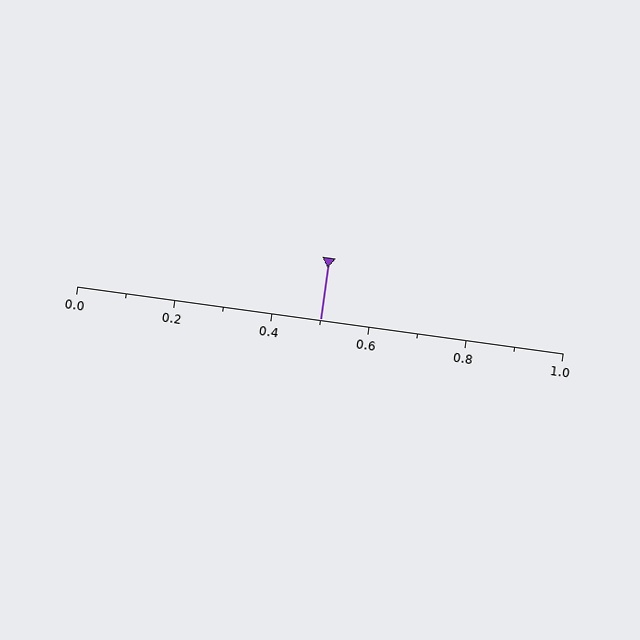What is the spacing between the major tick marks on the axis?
The major ticks are spaced 0.2 apart.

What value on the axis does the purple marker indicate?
The marker indicates approximately 0.5.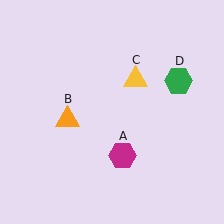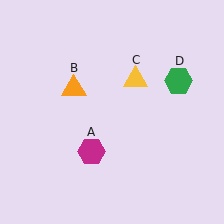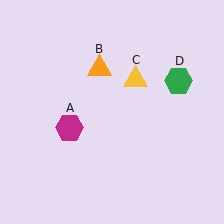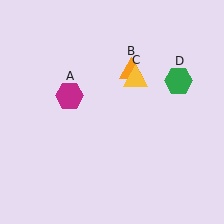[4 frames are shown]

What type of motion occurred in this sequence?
The magenta hexagon (object A), orange triangle (object B) rotated clockwise around the center of the scene.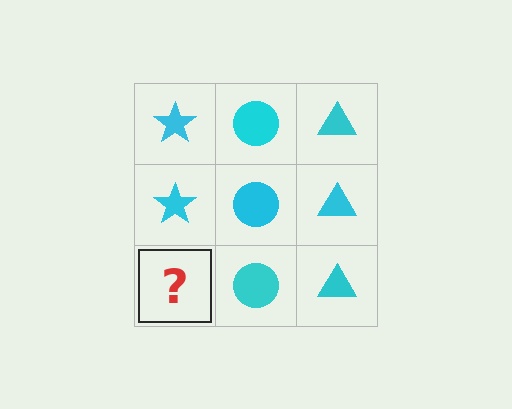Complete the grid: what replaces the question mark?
The question mark should be replaced with a cyan star.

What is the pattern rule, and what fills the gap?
The rule is that each column has a consistent shape. The gap should be filled with a cyan star.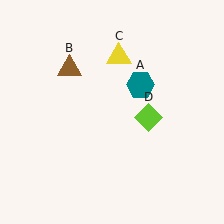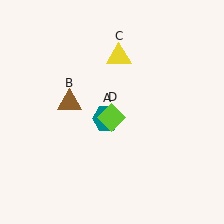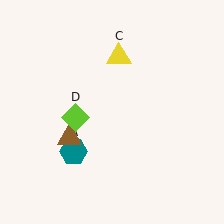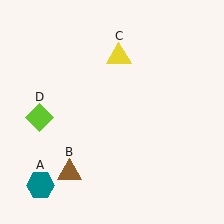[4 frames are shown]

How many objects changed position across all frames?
3 objects changed position: teal hexagon (object A), brown triangle (object B), lime diamond (object D).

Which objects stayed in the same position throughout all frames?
Yellow triangle (object C) remained stationary.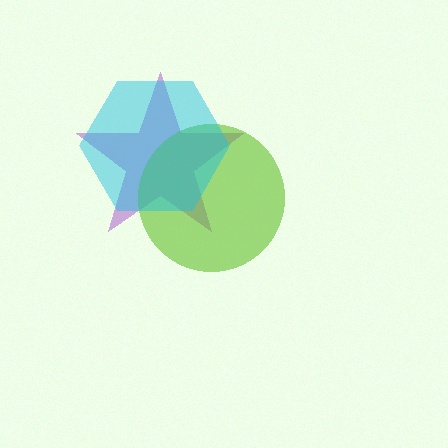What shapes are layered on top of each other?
The layered shapes are: a purple star, a lime circle, a cyan hexagon.